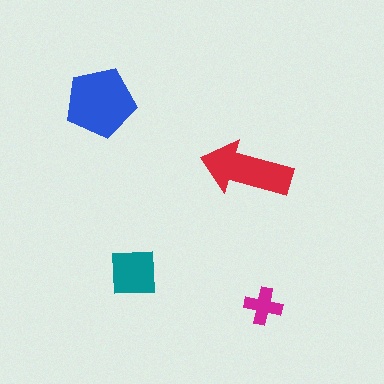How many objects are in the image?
There are 4 objects in the image.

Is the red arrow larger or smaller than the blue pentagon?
Smaller.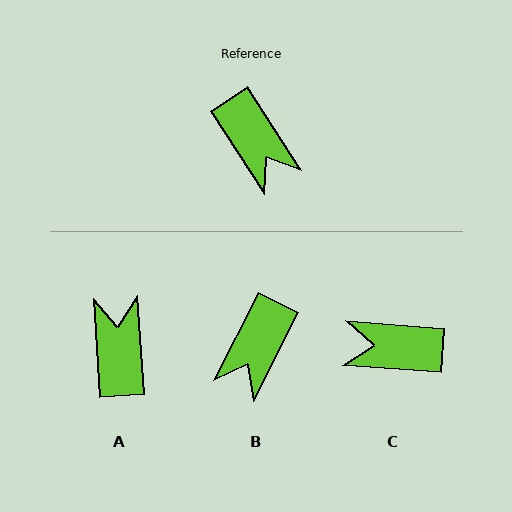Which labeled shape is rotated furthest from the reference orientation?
A, about 151 degrees away.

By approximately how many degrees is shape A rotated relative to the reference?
Approximately 151 degrees counter-clockwise.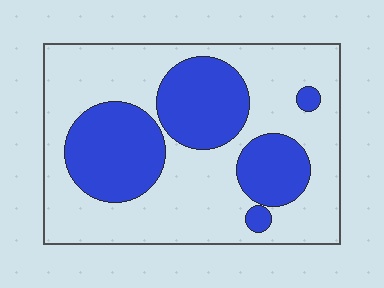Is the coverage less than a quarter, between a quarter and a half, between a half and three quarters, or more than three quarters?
Between a quarter and a half.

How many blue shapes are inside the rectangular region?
5.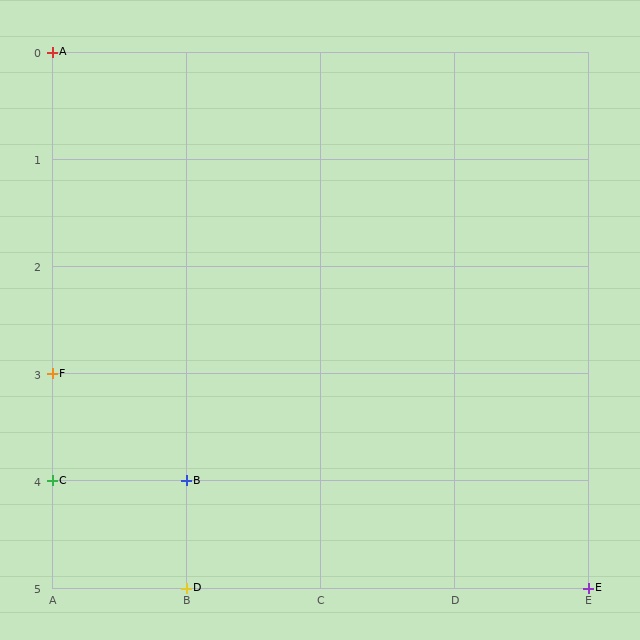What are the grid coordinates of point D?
Point D is at grid coordinates (B, 5).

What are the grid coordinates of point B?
Point B is at grid coordinates (B, 4).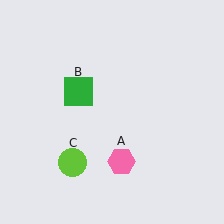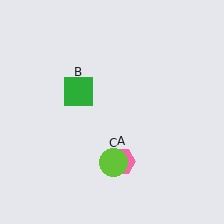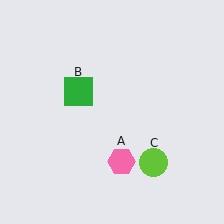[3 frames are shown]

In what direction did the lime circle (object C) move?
The lime circle (object C) moved right.